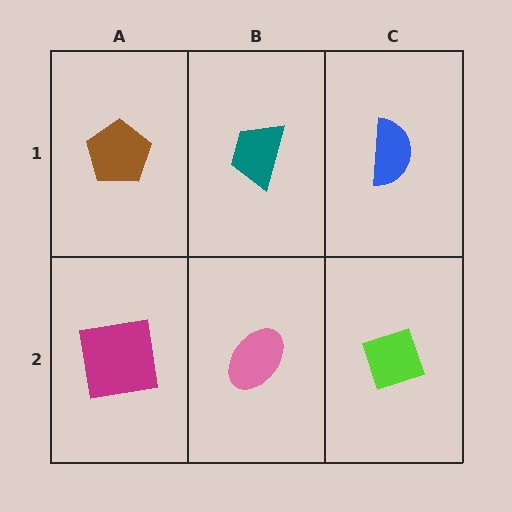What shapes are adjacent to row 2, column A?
A brown pentagon (row 1, column A), a pink ellipse (row 2, column B).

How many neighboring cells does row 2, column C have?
2.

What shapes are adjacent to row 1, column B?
A pink ellipse (row 2, column B), a brown pentagon (row 1, column A), a blue semicircle (row 1, column C).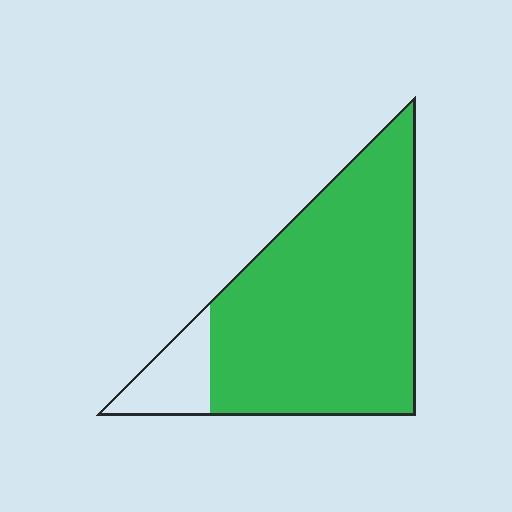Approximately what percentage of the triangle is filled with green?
Approximately 85%.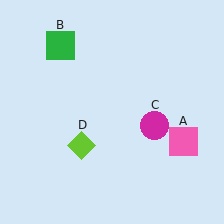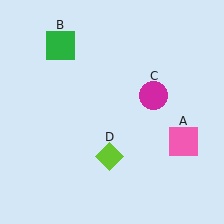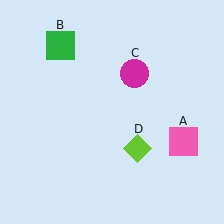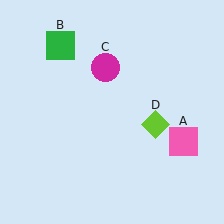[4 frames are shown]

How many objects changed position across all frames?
2 objects changed position: magenta circle (object C), lime diamond (object D).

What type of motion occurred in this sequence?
The magenta circle (object C), lime diamond (object D) rotated counterclockwise around the center of the scene.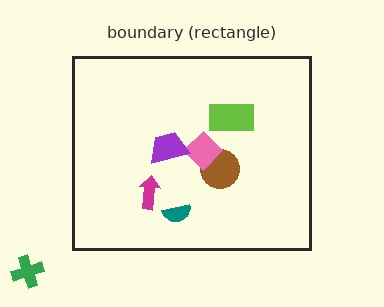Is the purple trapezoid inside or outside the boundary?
Inside.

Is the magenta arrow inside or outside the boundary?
Inside.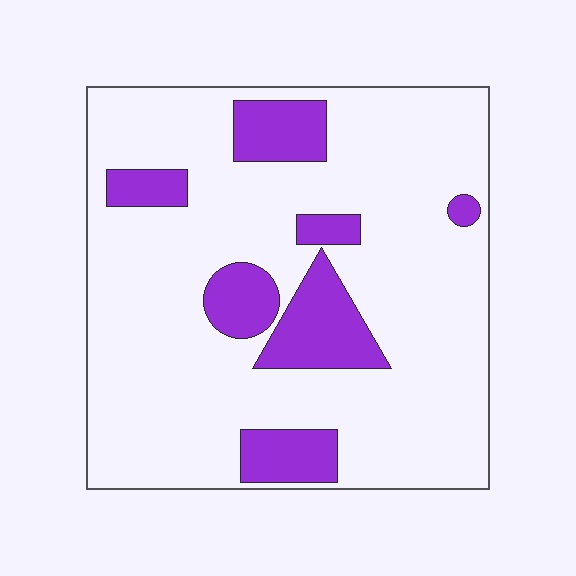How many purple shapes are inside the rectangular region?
7.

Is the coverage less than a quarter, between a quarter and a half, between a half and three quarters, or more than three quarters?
Less than a quarter.